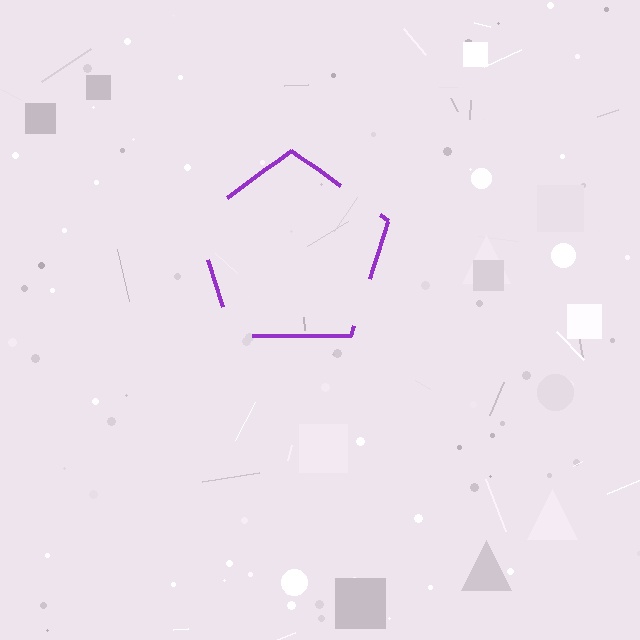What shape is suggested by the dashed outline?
The dashed outline suggests a pentagon.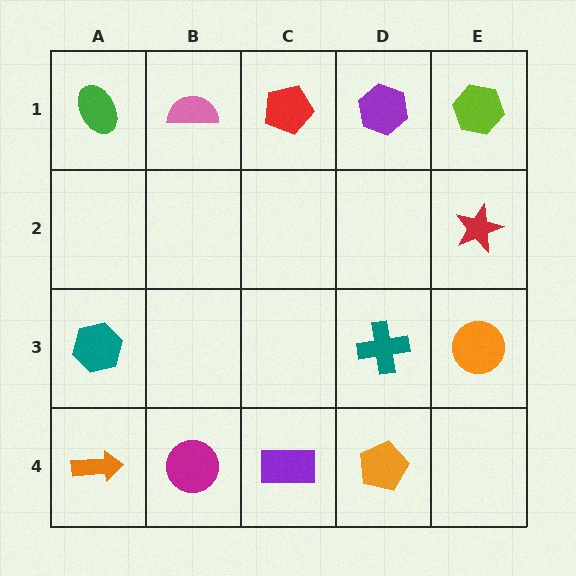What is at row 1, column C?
A red pentagon.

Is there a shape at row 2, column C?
No, that cell is empty.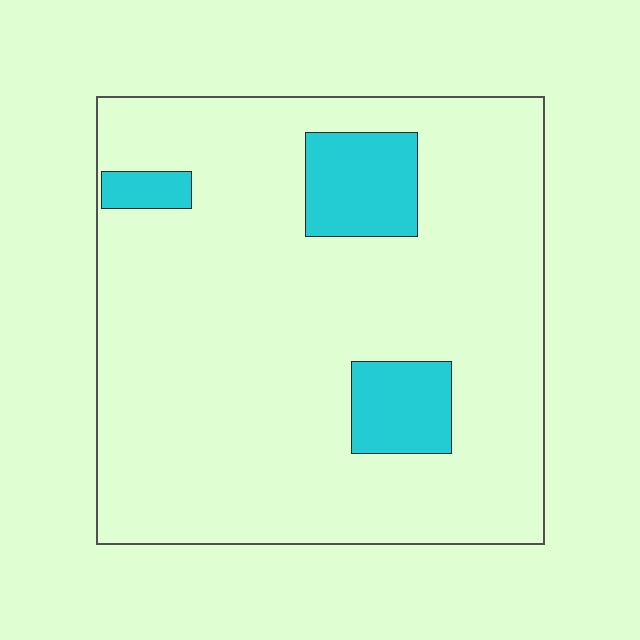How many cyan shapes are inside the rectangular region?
3.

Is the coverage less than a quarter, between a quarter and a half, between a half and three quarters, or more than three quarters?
Less than a quarter.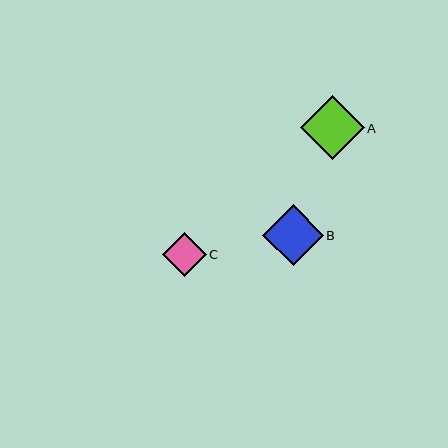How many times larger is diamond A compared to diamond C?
Diamond A is approximately 1.5 times the size of diamond C.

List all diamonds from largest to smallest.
From largest to smallest: A, B, C.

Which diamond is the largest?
Diamond A is the largest with a size of approximately 64 pixels.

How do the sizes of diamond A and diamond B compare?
Diamond A and diamond B are approximately the same size.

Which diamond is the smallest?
Diamond C is the smallest with a size of approximately 44 pixels.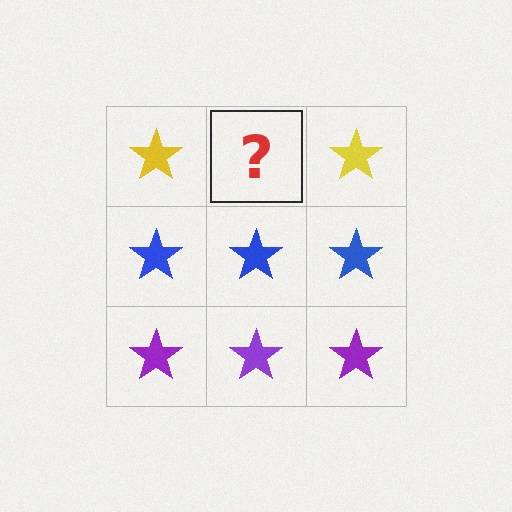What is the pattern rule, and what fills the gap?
The rule is that each row has a consistent color. The gap should be filled with a yellow star.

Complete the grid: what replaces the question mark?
The question mark should be replaced with a yellow star.